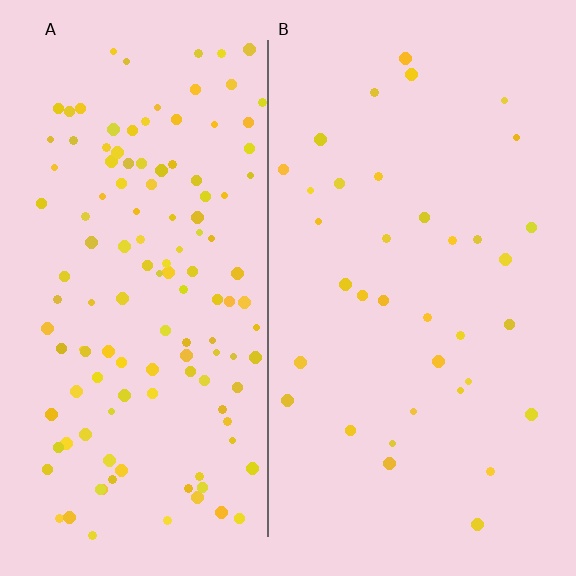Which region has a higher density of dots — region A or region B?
A (the left).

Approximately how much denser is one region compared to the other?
Approximately 3.6× — region A over region B.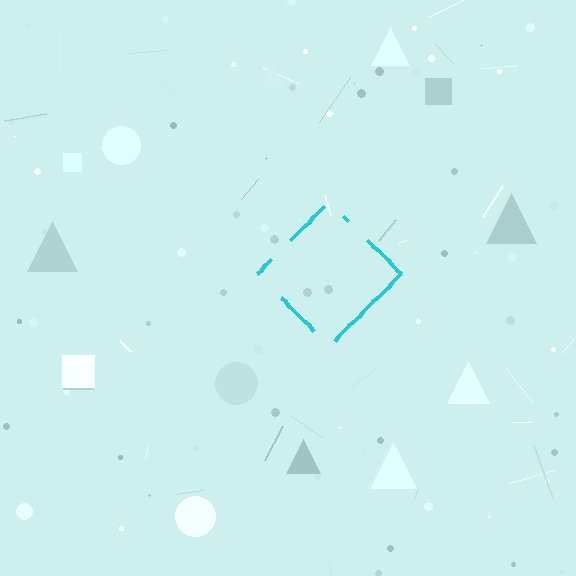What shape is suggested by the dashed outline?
The dashed outline suggests a diamond.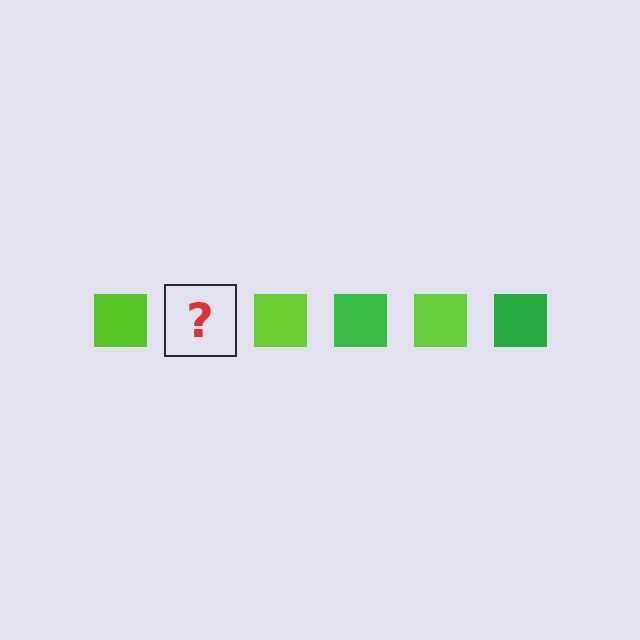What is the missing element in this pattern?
The missing element is a green square.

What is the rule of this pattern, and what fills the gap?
The rule is that the pattern cycles through lime, green squares. The gap should be filled with a green square.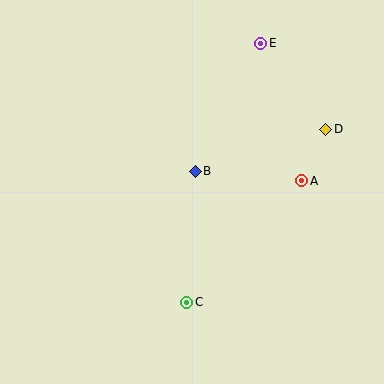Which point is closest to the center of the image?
Point B at (195, 171) is closest to the center.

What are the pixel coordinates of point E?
Point E is at (261, 43).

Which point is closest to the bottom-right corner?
Point C is closest to the bottom-right corner.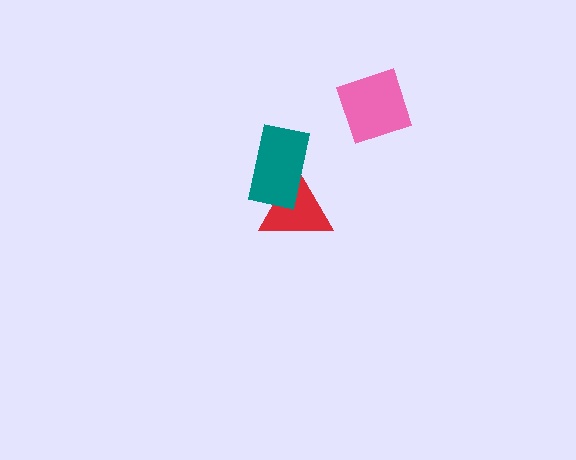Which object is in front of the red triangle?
The teal rectangle is in front of the red triangle.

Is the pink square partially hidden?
No, no other shape covers it.